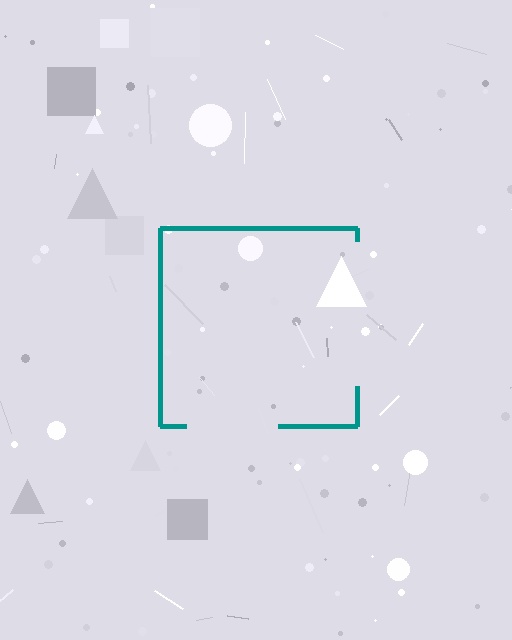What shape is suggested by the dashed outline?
The dashed outline suggests a square.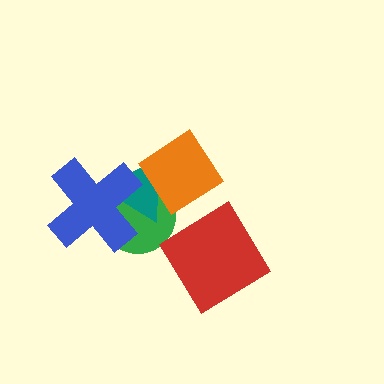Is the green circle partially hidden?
Yes, it is partially covered by another shape.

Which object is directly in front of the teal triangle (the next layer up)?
The orange diamond is directly in front of the teal triangle.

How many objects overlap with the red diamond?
0 objects overlap with the red diamond.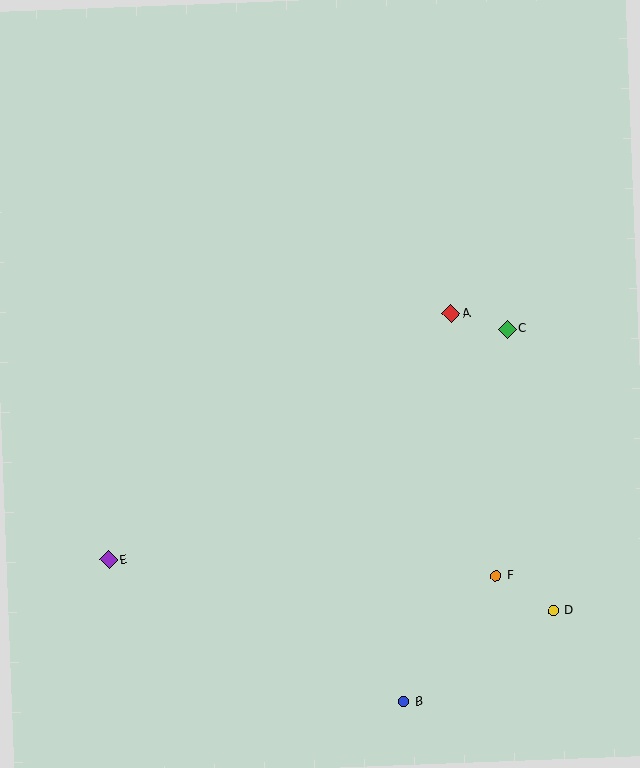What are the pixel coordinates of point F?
Point F is at (496, 576).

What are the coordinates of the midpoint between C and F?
The midpoint between C and F is at (502, 452).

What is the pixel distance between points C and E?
The distance between C and E is 461 pixels.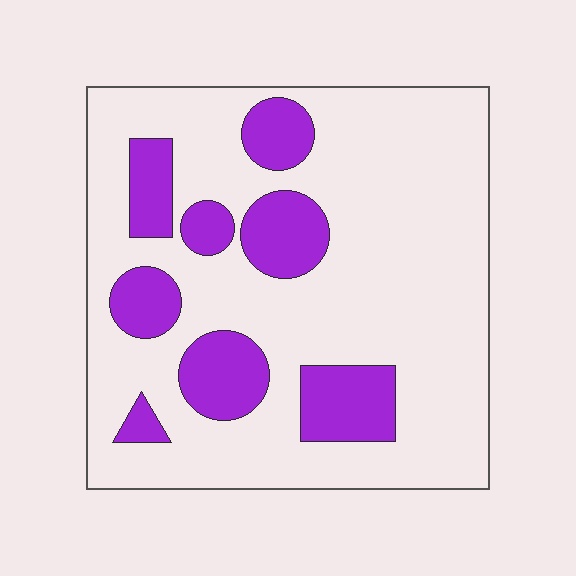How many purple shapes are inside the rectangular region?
8.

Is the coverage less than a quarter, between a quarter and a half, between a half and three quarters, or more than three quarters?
Less than a quarter.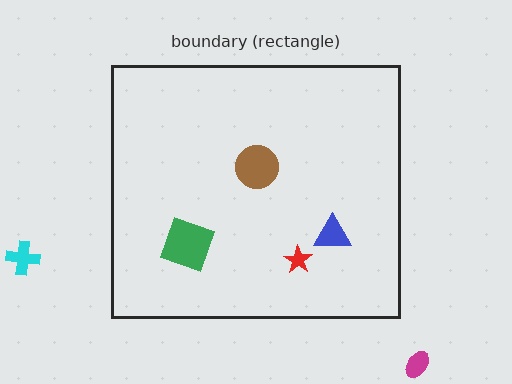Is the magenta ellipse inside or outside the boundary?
Outside.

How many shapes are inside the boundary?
4 inside, 2 outside.